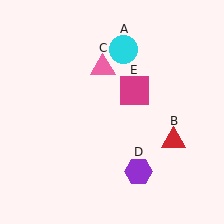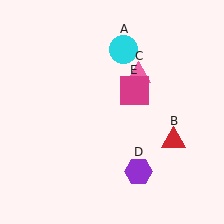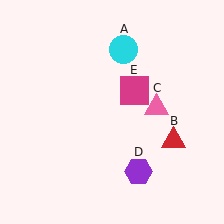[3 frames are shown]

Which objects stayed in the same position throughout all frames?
Cyan circle (object A) and red triangle (object B) and purple hexagon (object D) and magenta square (object E) remained stationary.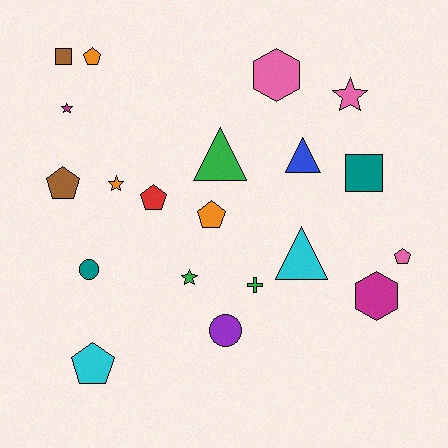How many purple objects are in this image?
There is 1 purple object.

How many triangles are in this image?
There are 3 triangles.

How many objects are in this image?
There are 20 objects.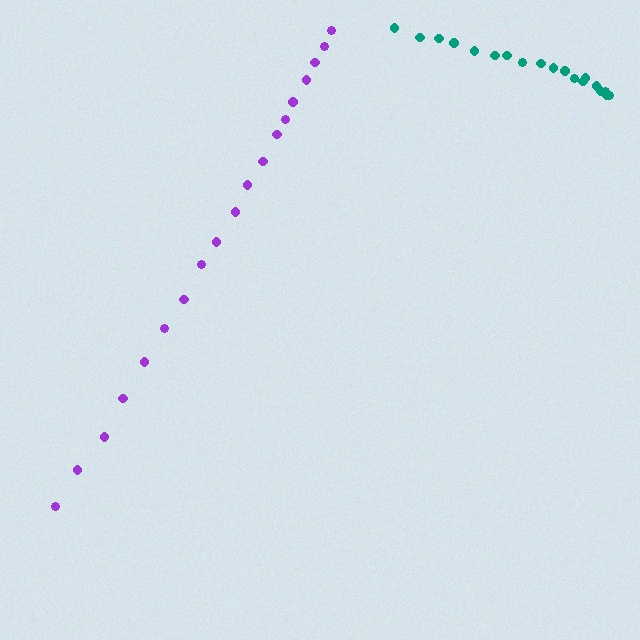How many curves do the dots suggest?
There are 2 distinct paths.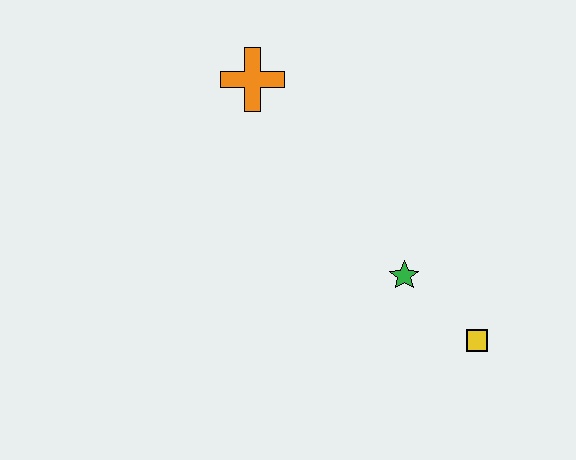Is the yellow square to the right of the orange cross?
Yes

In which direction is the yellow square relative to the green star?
The yellow square is to the right of the green star.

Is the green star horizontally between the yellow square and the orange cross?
Yes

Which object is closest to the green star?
The yellow square is closest to the green star.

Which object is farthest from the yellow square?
The orange cross is farthest from the yellow square.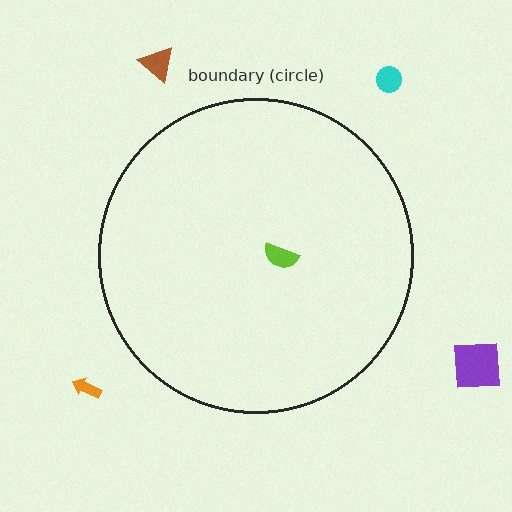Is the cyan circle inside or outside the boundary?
Outside.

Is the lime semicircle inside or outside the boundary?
Inside.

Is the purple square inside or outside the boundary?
Outside.